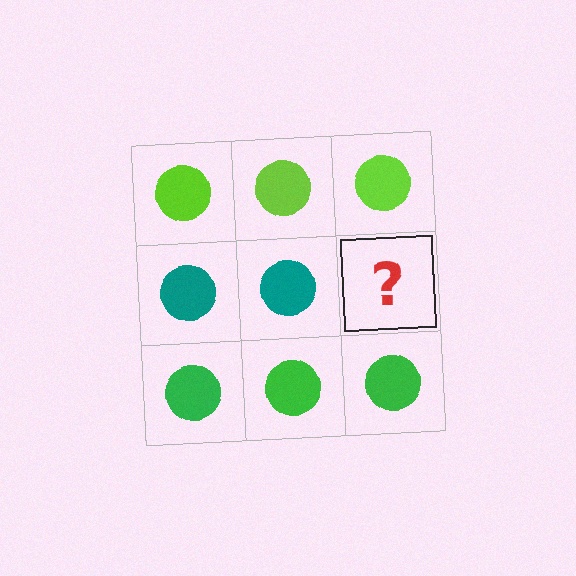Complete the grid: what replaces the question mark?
The question mark should be replaced with a teal circle.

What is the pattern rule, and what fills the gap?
The rule is that each row has a consistent color. The gap should be filled with a teal circle.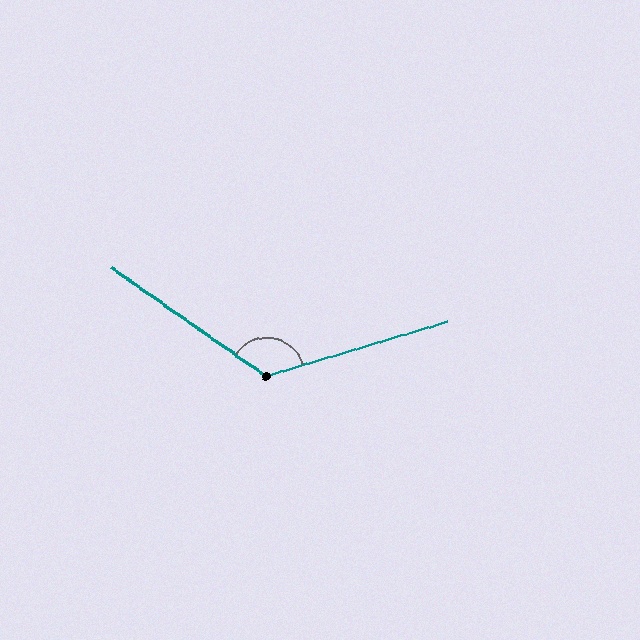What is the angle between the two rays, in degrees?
Approximately 128 degrees.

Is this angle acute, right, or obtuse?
It is obtuse.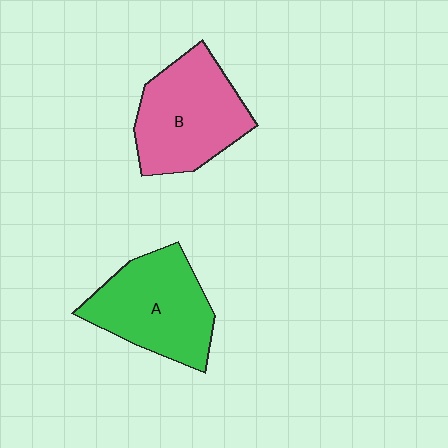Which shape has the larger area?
Shape B (pink).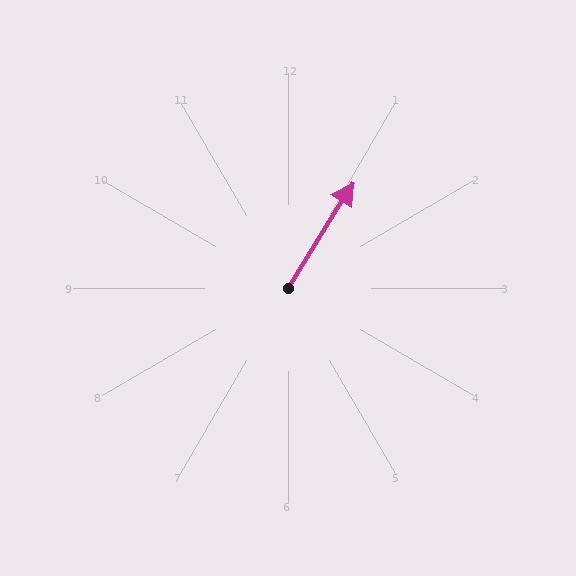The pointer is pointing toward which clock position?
Roughly 1 o'clock.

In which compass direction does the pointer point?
Northeast.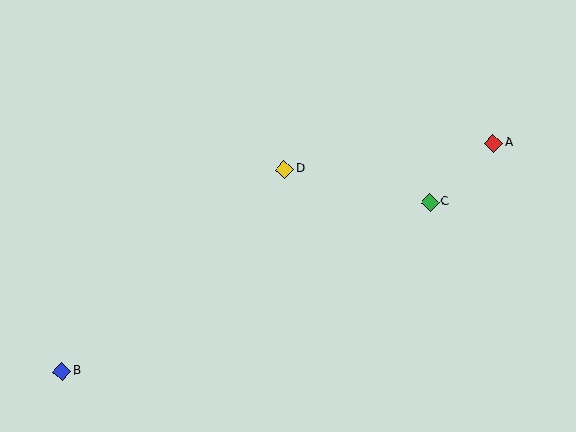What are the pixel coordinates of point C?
Point C is at (430, 202).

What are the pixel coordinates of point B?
Point B is at (62, 371).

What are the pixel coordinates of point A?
Point A is at (493, 143).